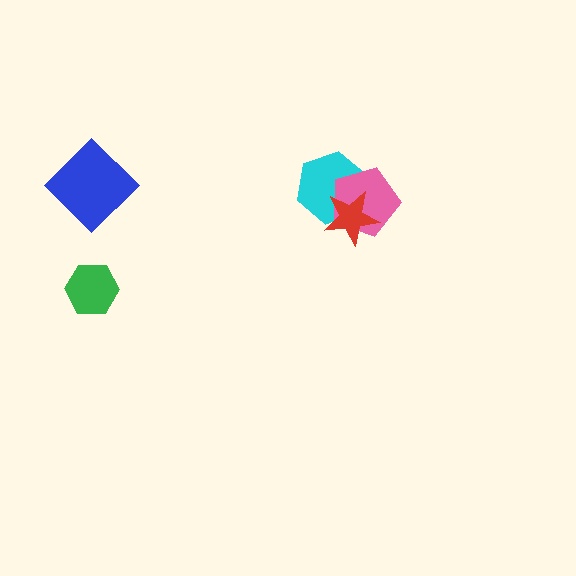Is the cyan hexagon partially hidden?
Yes, it is partially covered by another shape.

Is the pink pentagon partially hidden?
Yes, it is partially covered by another shape.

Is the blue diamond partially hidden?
No, no other shape covers it.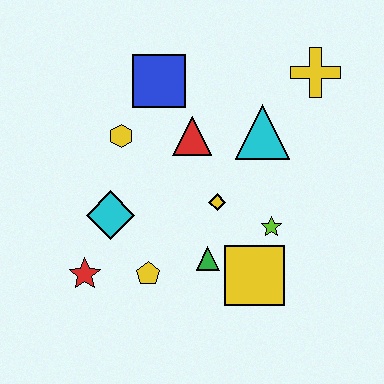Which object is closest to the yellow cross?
The cyan triangle is closest to the yellow cross.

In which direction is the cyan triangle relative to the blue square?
The cyan triangle is to the right of the blue square.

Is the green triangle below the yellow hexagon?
Yes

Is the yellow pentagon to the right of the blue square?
No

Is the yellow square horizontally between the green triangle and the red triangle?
No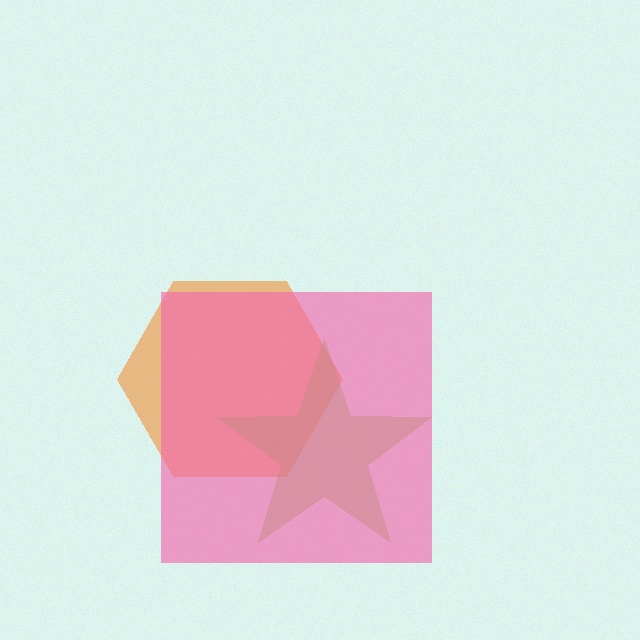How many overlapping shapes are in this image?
There are 3 overlapping shapes in the image.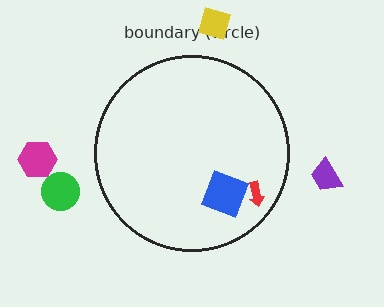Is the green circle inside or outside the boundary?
Outside.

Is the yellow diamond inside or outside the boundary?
Outside.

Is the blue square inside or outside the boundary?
Inside.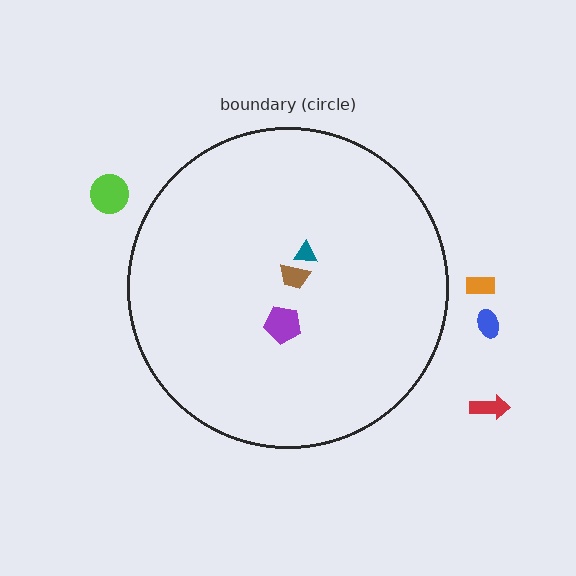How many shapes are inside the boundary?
3 inside, 4 outside.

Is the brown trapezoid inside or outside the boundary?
Inside.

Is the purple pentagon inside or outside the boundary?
Inside.